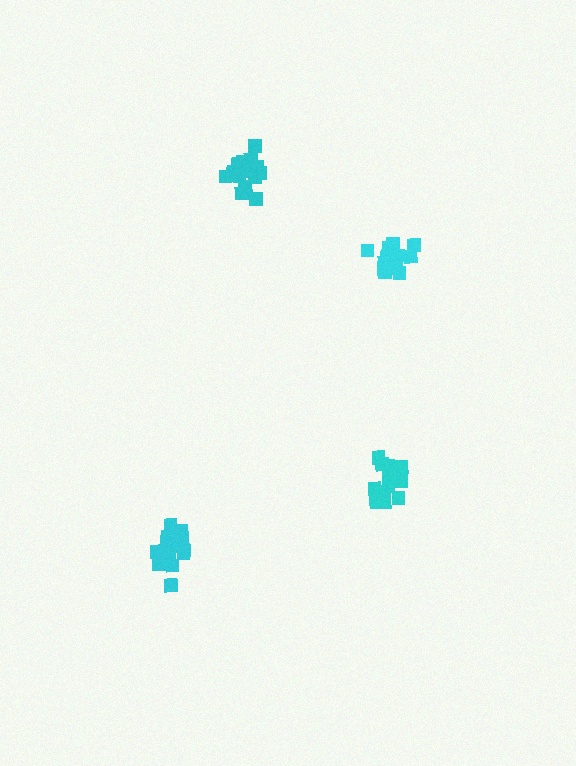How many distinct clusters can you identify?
There are 4 distinct clusters.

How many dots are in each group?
Group 1: 16 dots, Group 2: 17 dots, Group 3: 18 dots, Group 4: 20 dots (71 total).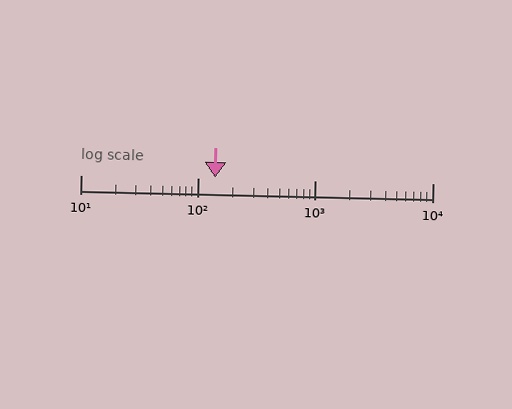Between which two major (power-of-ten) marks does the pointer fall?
The pointer is between 100 and 1000.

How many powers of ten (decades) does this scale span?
The scale spans 3 decades, from 10 to 10000.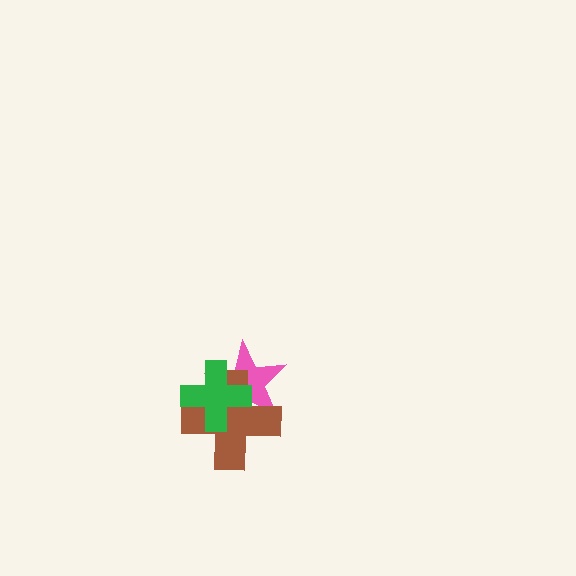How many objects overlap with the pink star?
2 objects overlap with the pink star.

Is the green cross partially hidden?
No, no other shape covers it.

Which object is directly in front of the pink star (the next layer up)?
The brown cross is directly in front of the pink star.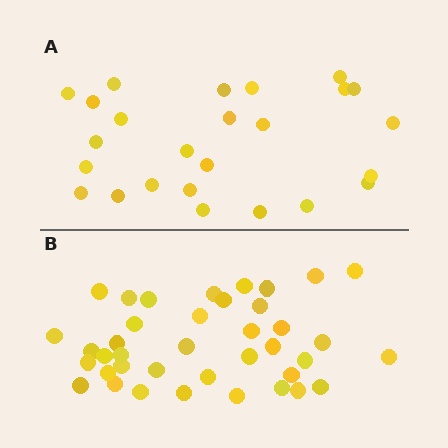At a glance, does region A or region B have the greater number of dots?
Region B (the bottom region) has more dots.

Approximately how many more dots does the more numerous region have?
Region B has approximately 15 more dots than region A.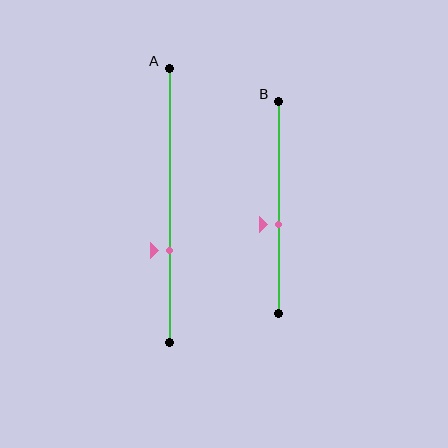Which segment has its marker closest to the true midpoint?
Segment B has its marker closest to the true midpoint.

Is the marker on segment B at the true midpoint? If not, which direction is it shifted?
No, the marker on segment B is shifted downward by about 8% of the segment length.